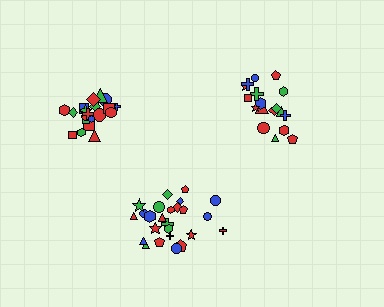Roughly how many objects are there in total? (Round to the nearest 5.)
Roughly 65 objects in total.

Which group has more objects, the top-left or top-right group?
The top-left group.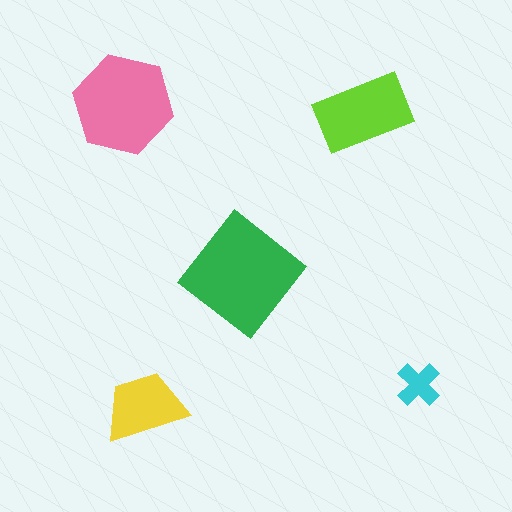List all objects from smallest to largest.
The cyan cross, the yellow trapezoid, the lime rectangle, the pink hexagon, the green diamond.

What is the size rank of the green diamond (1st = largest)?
1st.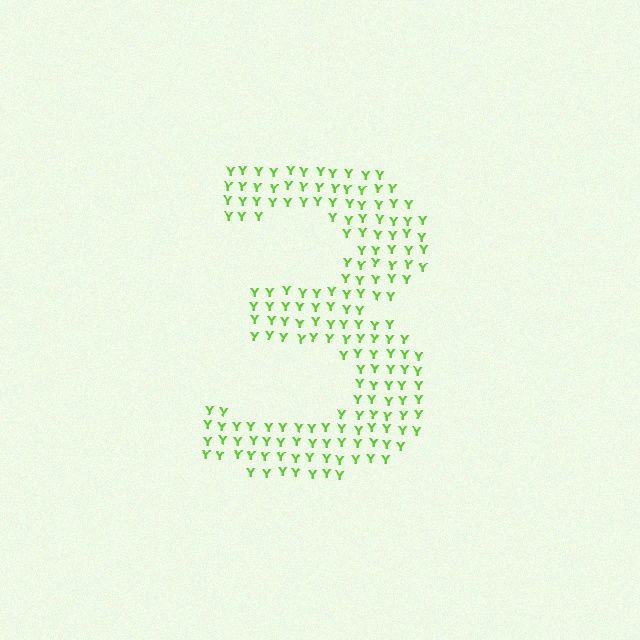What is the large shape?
The large shape is the digit 3.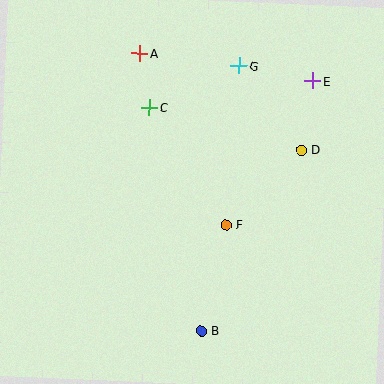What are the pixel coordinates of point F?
Point F is at (226, 225).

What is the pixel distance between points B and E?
The distance between B and E is 273 pixels.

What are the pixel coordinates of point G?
Point G is at (239, 66).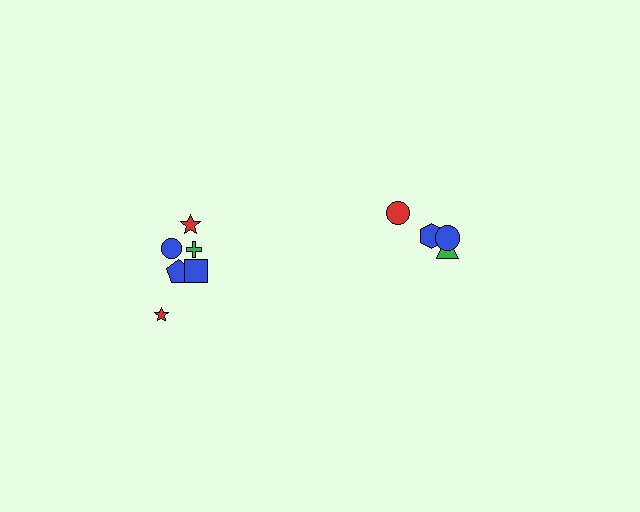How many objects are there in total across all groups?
There are 10 objects.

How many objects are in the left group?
There are 6 objects.